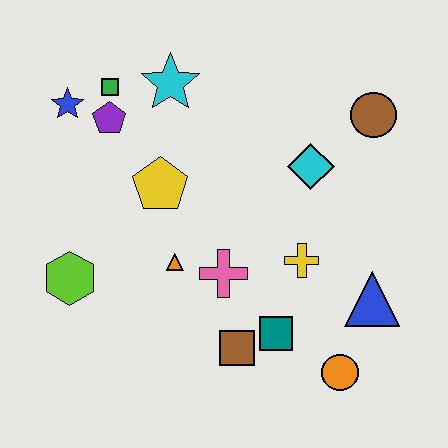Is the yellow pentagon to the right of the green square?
Yes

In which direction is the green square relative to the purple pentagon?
The green square is above the purple pentagon.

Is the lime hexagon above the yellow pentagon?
No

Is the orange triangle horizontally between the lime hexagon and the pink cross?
Yes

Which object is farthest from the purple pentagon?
The orange circle is farthest from the purple pentagon.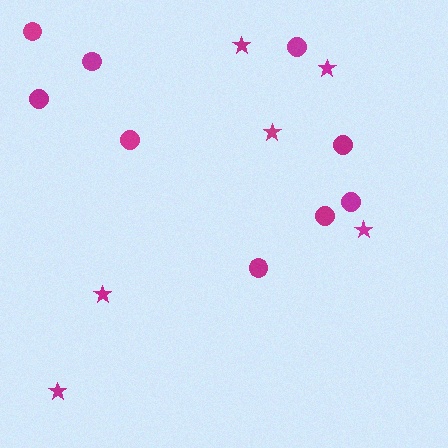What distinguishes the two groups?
There are 2 groups: one group of stars (6) and one group of circles (9).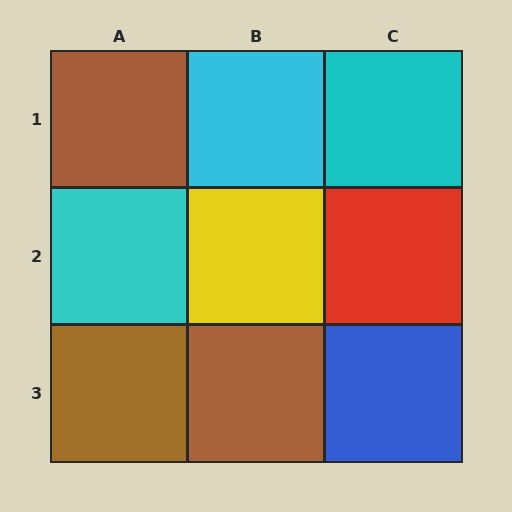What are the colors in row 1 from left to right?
Brown, cyan, cyan.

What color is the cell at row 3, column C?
Blue.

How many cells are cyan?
3 cells are cyan.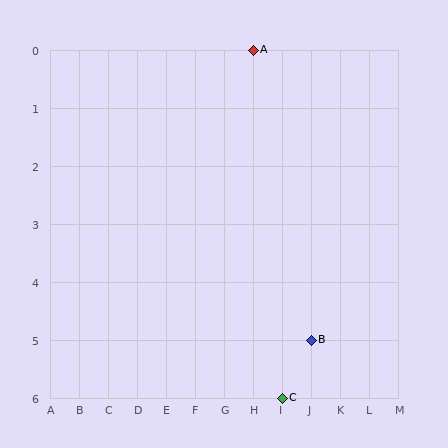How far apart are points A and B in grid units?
Points A and B are 2 columns and 5 rows apart (about 5.4 grid units diagonally).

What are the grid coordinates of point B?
Point B is at grid coordinates (J, 5).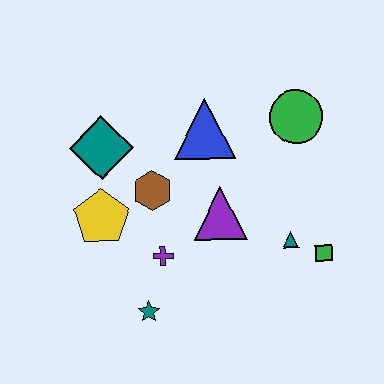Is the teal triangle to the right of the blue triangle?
Yes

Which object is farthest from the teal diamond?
The green square is farthest from the teal diamond.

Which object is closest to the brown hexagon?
The yellow pentagon is closest to the brown hexagon.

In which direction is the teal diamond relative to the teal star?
The teal diamond is above the teal star.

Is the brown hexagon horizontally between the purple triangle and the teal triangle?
No